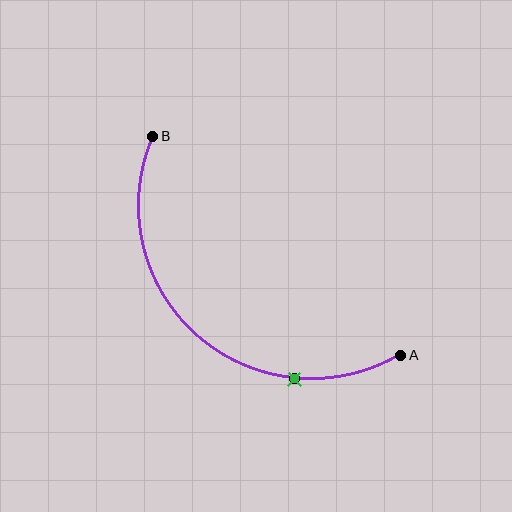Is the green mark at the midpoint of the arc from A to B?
No. The green mark lies on the arc but is closer to endpoint A. The arc midpoint would be at the point on the curve equidistant along the arc from both A and B.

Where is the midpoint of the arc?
The arc midpoint is the point on the curve farthest from the straight line joining A and B. It sits below and to the left of that line.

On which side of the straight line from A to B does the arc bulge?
The arc bulges below and to the left of the straight line connecting A and B.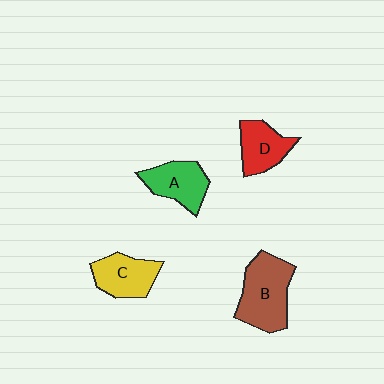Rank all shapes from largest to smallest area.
From largest to smallest: B (brown), C (yellow), A (green), D (red).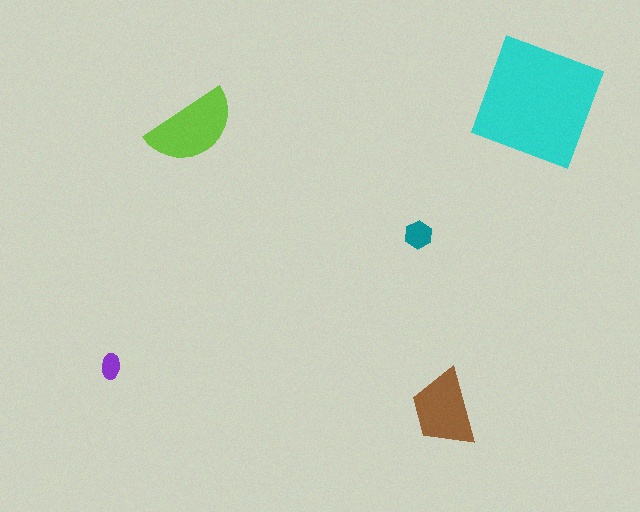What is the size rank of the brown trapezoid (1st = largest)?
3rd.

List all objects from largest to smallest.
The cyan square, the lime semicircle, the brown trapezoid, the teal hexagon, the purple ellipse.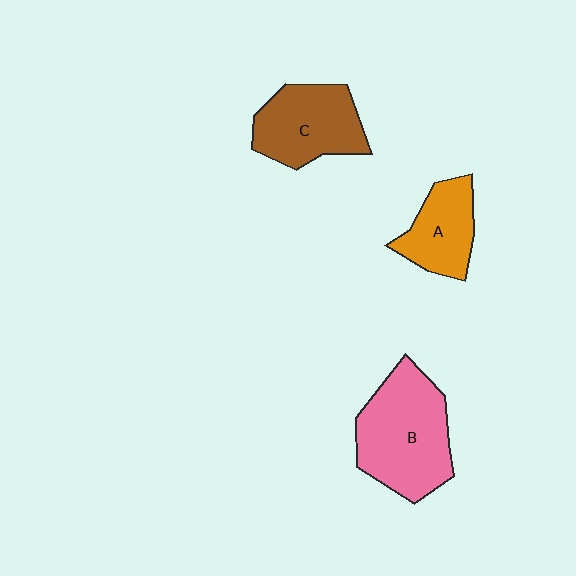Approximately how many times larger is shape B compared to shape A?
Approximately 1.8 times.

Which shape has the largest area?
Shape B (pink).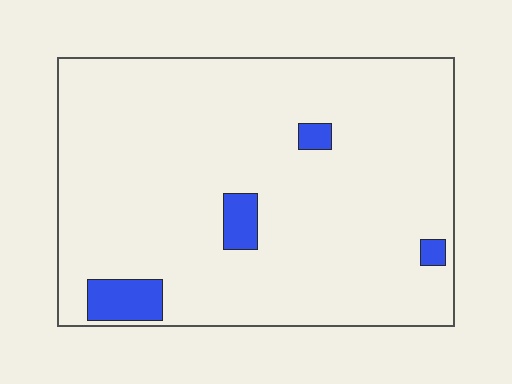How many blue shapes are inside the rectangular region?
4.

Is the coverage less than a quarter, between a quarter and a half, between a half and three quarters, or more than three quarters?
Less than a quarter.